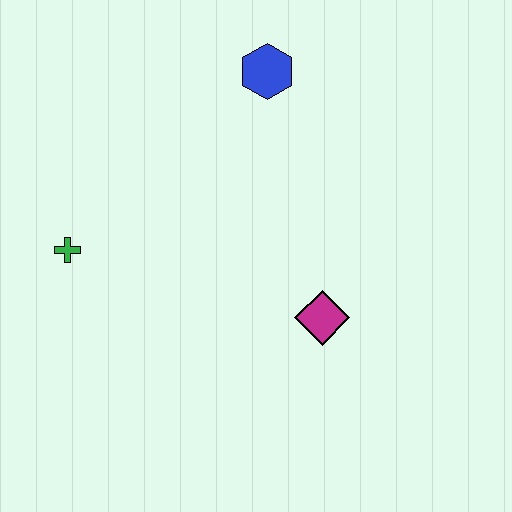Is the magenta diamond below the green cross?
Yes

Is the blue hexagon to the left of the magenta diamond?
Yes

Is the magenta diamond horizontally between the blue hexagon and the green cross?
No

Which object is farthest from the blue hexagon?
The green cross is farthest from the blue hexagon.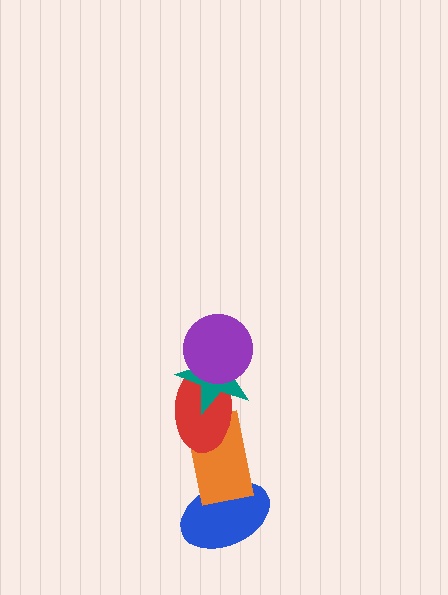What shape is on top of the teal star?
The purple circle is on top of the teal star.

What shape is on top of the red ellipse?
The teal star is on top of the red ellipse.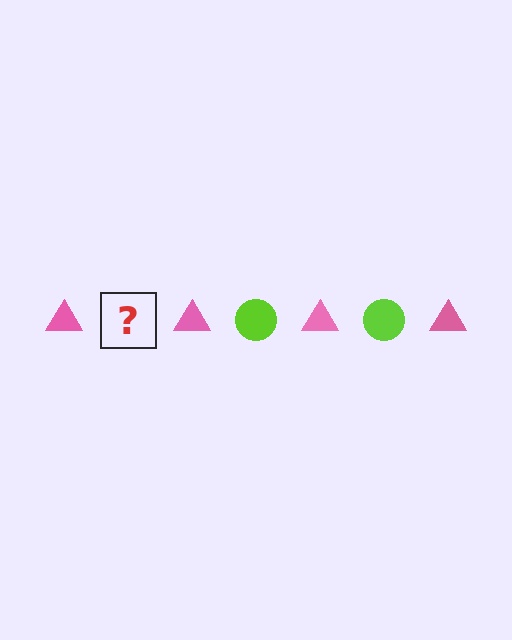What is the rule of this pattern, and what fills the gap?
The rule is that the pattern alternates between pink triangle and lime circle. The gap should be filled with a lime circle.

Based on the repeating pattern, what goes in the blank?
The blank should be a lime circle.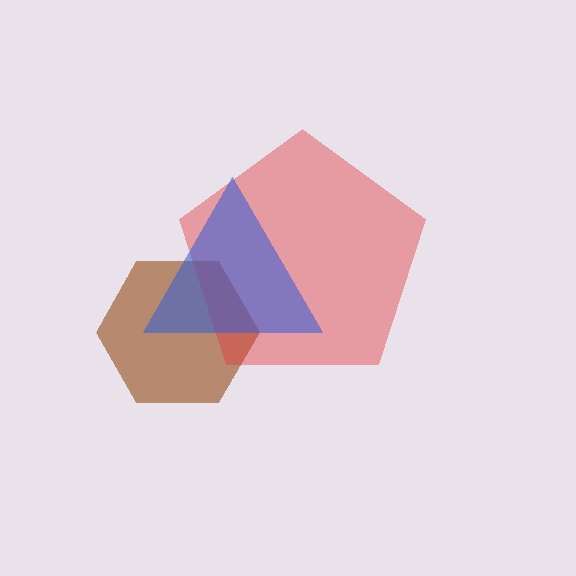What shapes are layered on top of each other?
The layered shapes are: a brown hexagon, a red pentagon, a blue triangle.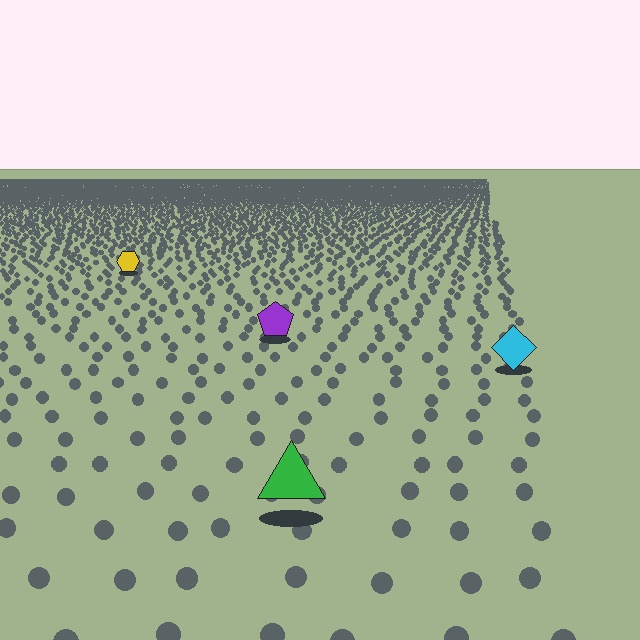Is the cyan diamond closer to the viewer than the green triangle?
No. The green triangle is closer — you can tell from the texture gradient: the ground texture is coarser near it.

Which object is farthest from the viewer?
The yellow hexagon is farthest from the viewer. It appears smaller and the ground texture around it is denser.